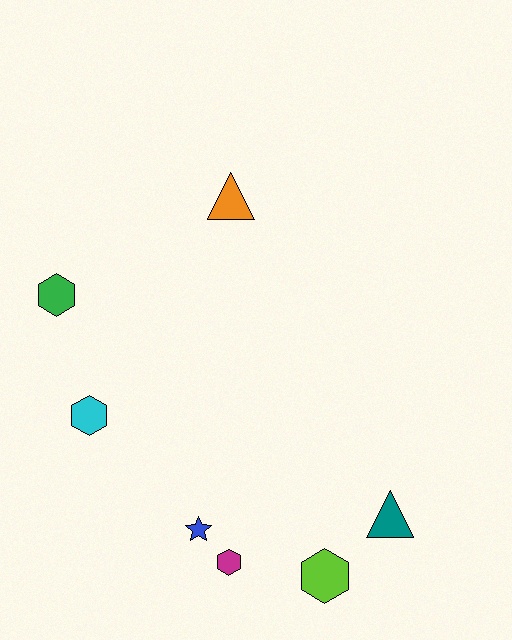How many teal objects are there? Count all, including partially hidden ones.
There is 1 teal object.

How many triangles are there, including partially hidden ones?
There are 2 triangles.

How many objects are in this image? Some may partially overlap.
There are 7 objects.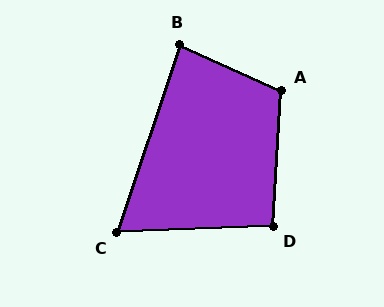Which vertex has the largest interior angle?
A, at approximately 111 degrees.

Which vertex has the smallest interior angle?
C, at approximately 69 degrees.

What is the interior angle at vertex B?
Approximately 84 degrees (acute).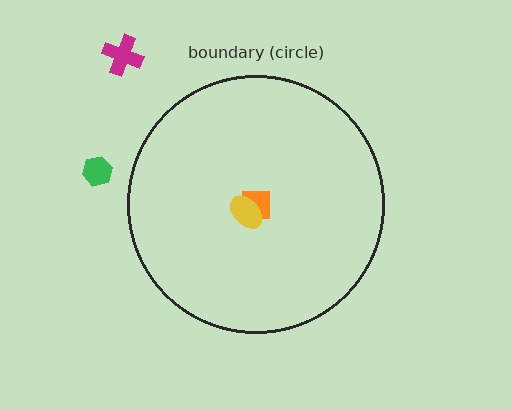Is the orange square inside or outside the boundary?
Inside.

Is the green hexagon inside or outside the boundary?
Outside.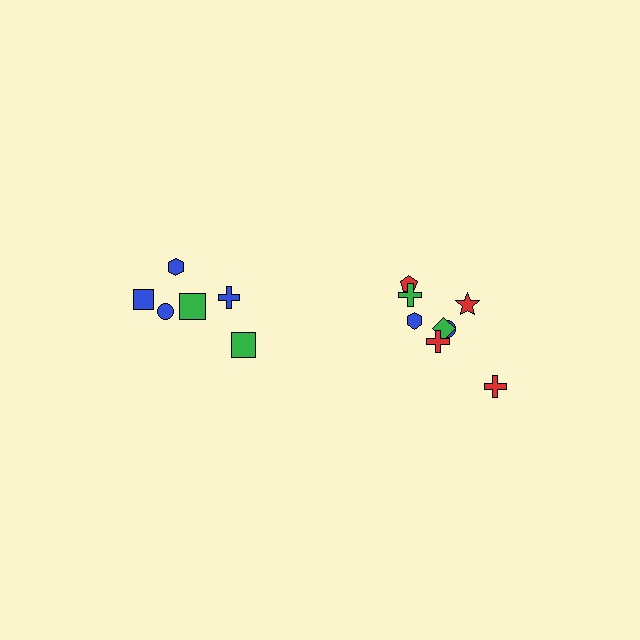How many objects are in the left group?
There are 6 objects.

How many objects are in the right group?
There are 8 objects.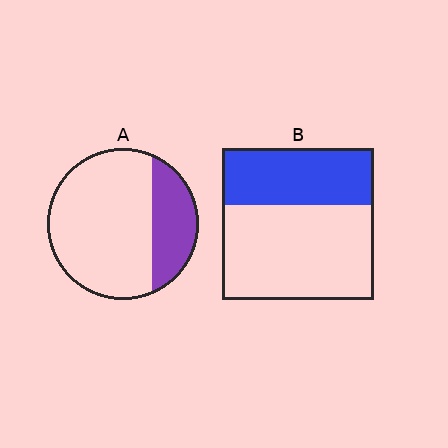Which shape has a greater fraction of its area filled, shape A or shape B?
Shape B.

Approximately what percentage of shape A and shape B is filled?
A is approximately 25% and B is approximately 40%.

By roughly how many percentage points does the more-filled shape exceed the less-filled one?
By roughly 10 percentage points (B over A).